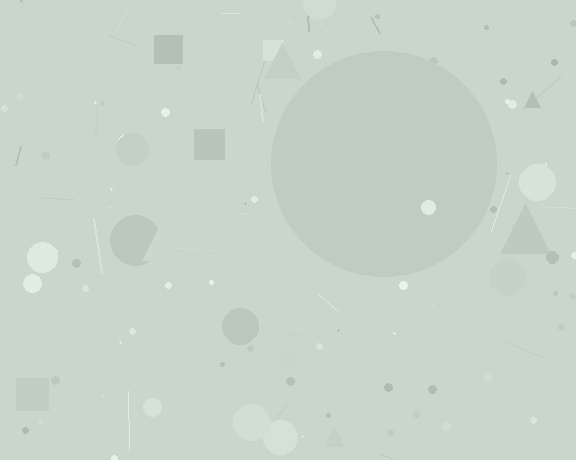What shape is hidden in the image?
A circle is hidden in the image.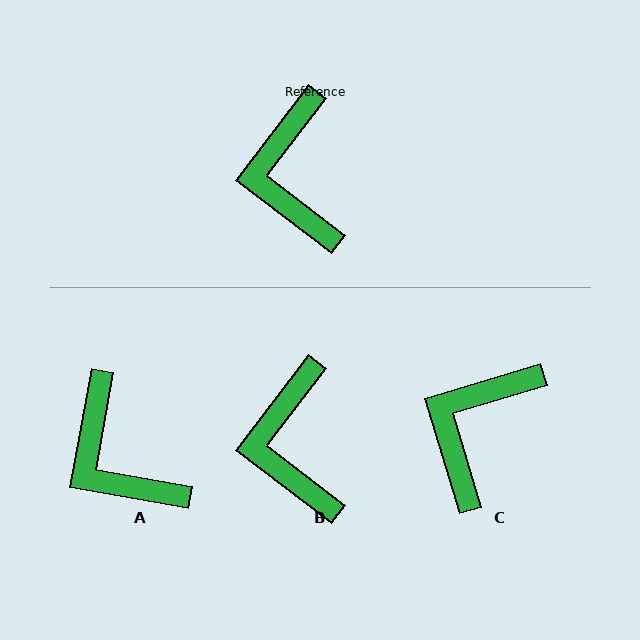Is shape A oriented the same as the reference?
No, it is off by about 27 degrees.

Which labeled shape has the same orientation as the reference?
B.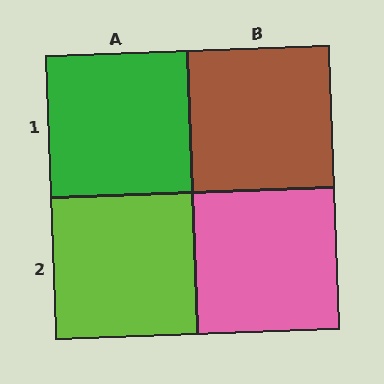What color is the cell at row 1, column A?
Green.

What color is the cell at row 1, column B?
Brown.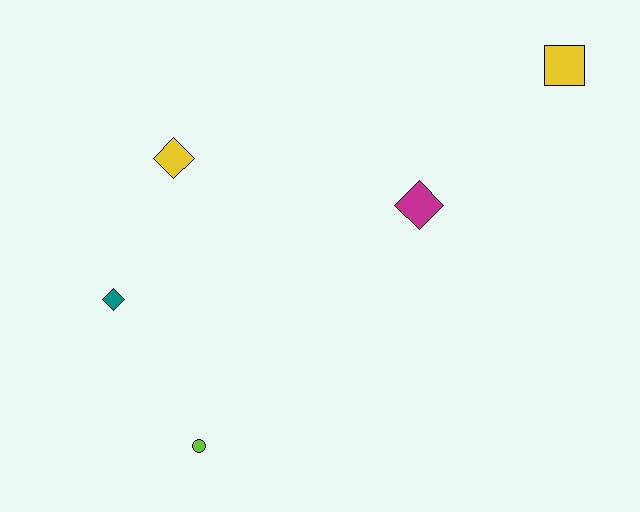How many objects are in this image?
There are 5 objects.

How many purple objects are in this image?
There are no purple objects.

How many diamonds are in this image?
There are 3 diamonds.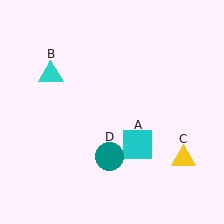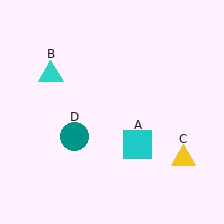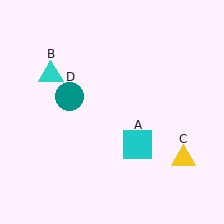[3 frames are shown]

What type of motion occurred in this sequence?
The teal circle (object D) rotated clockwise around the center of the scene.